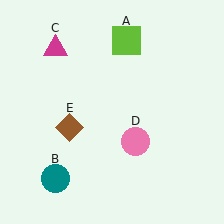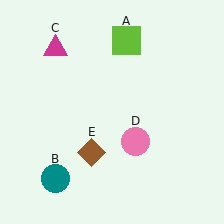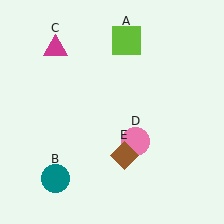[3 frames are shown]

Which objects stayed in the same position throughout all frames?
Lime square (object A) and teal circle (object B) and magenta triangle (object C) and pink circle (object D) remained stationary.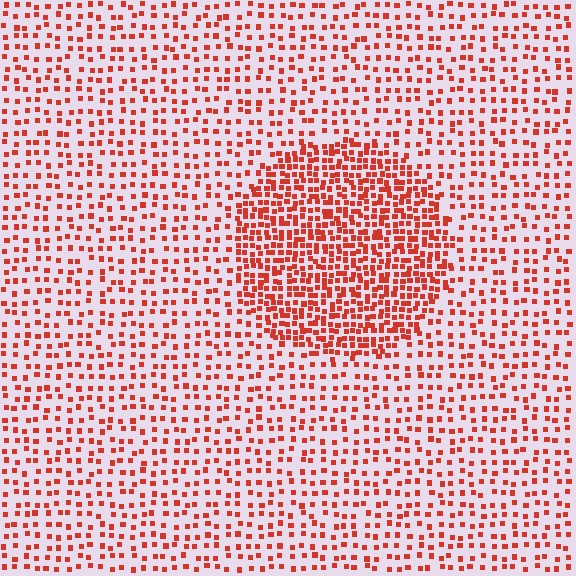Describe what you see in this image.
The image contains small red elements arranged at two different densities. A circle-shaped region is visible where the elements are more densely packed than the surrounding area.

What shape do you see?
I see a circle.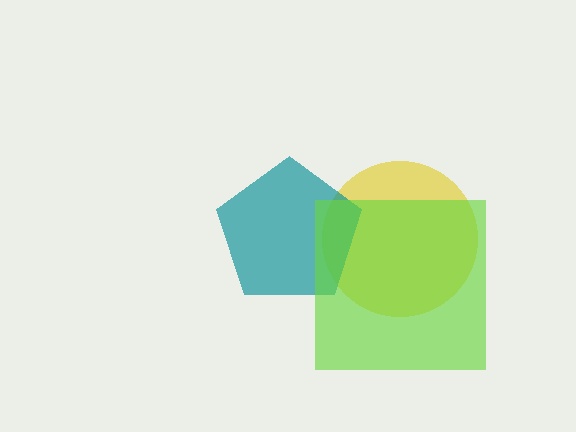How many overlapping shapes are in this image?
There are 3 overlapping shapes in the image.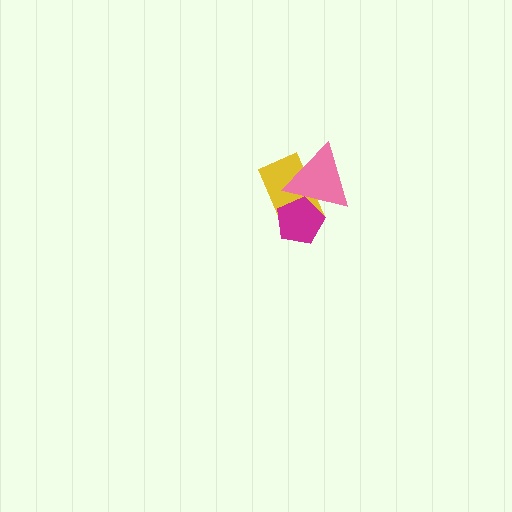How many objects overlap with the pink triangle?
2 objects overlap with the pink triangle.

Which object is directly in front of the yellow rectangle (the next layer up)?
The magenta pentagon is directly in front of the yellow rectangle.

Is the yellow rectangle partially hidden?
Yes, it is partially covered by another shape.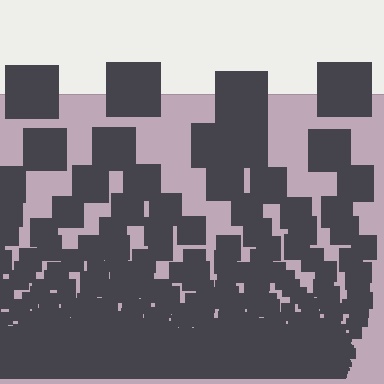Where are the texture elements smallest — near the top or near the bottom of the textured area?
Near the bottom.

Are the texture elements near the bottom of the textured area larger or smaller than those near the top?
Smaller. The gradient is inverted — elements near the bottom are smaller and denser.